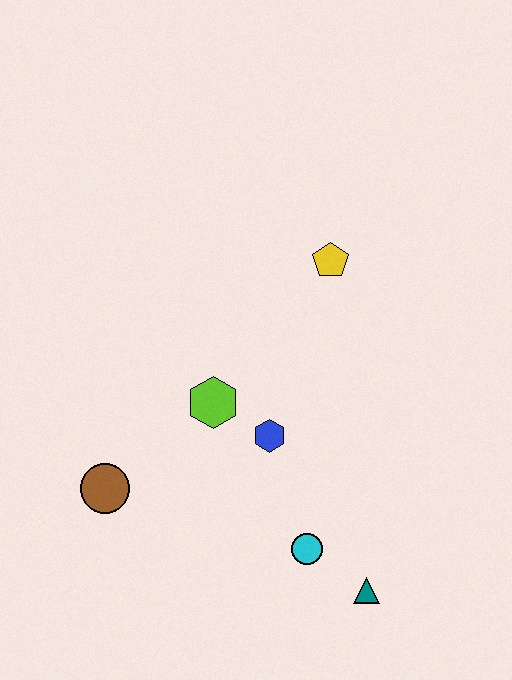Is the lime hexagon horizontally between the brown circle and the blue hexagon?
Yes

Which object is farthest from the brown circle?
The yellow pentagon is farthest from the brown circle.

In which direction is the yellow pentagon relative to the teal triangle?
The yellow pentagon is above the teal triangle.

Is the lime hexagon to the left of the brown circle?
No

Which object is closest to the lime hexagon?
The blue hexagon is closest to the lime hexagon.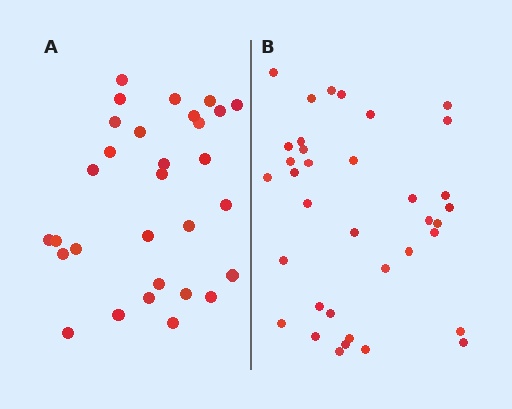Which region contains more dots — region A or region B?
Region B (the right region) has more dots.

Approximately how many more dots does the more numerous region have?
Region B has about 6 more dots than region A.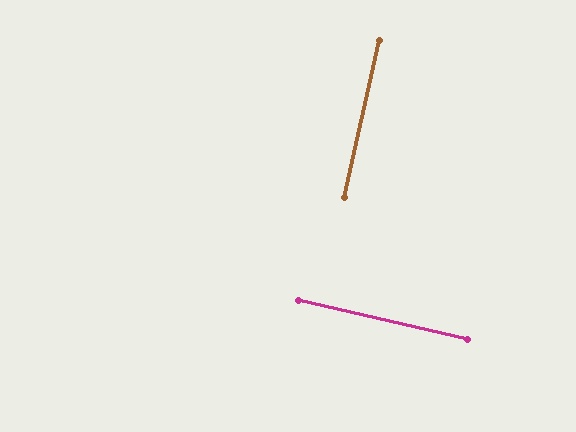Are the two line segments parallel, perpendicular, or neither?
Perpendicular — they meet at approximately 90°.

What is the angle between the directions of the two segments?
Approximately 90 degrees.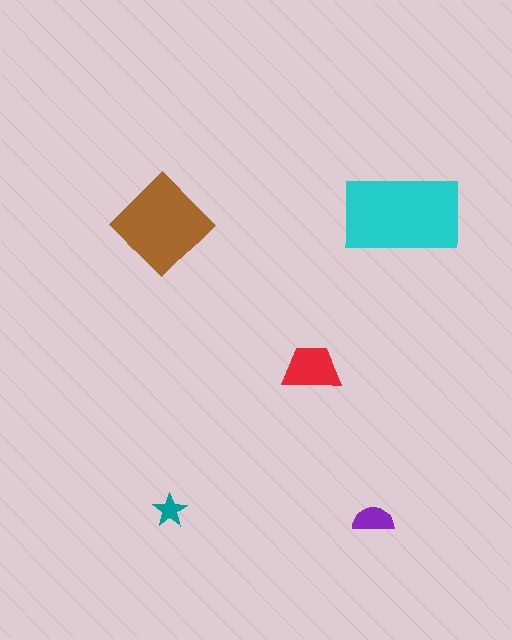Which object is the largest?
The cyan rectangle.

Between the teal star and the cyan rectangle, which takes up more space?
The cyan rectangle.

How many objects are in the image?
There are 5 objects in the image.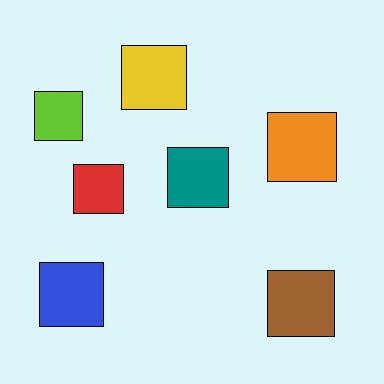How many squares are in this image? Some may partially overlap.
There are 7 squares.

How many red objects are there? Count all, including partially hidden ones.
There is 1 red object.